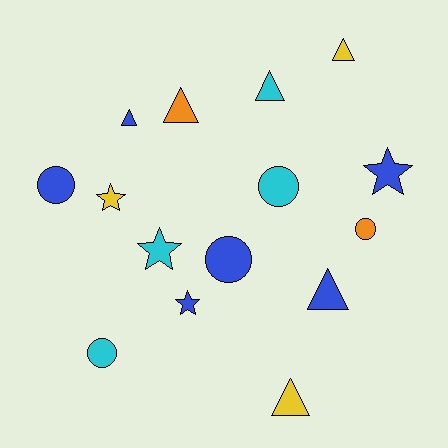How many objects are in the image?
There are 15 objects.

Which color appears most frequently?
Blue, with 6 objects.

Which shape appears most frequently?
Triangle, with 6 objects.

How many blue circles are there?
There are 2 blue circles.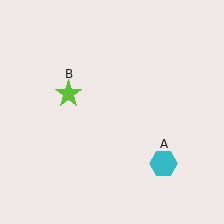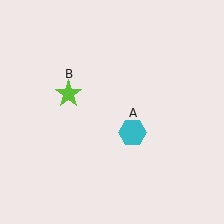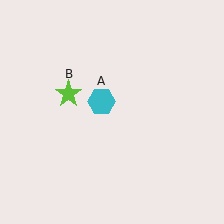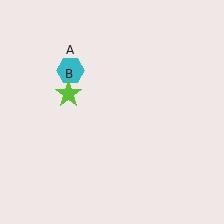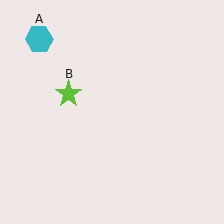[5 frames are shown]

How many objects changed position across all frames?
1 object changed position: cyan hexagon (object A).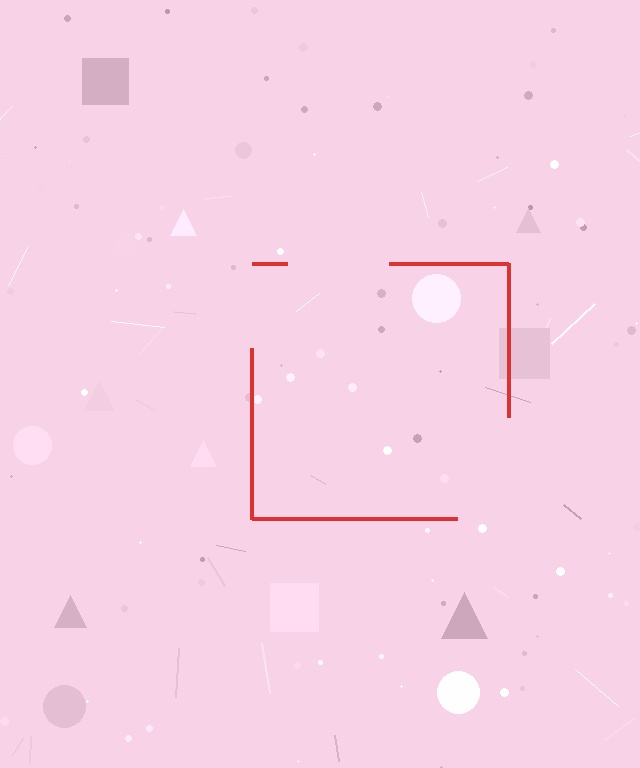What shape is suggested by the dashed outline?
The dashed outline suggests a square.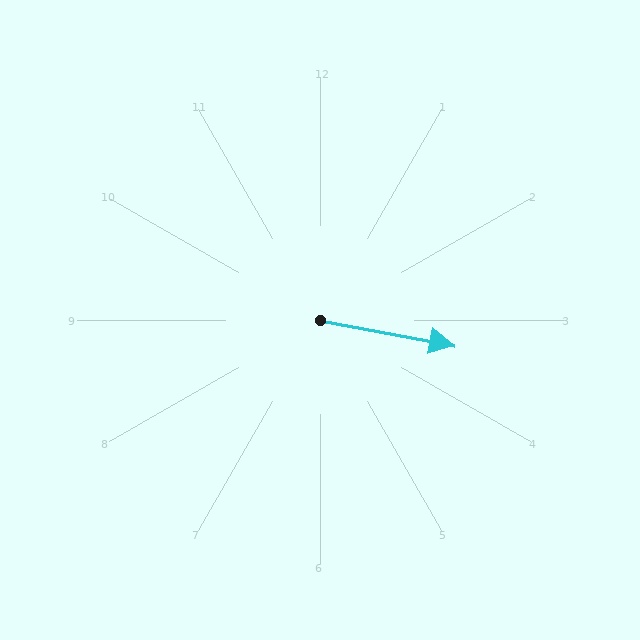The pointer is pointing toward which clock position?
Roughly 3 o'clock.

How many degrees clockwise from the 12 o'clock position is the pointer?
Approximately 101 degrees.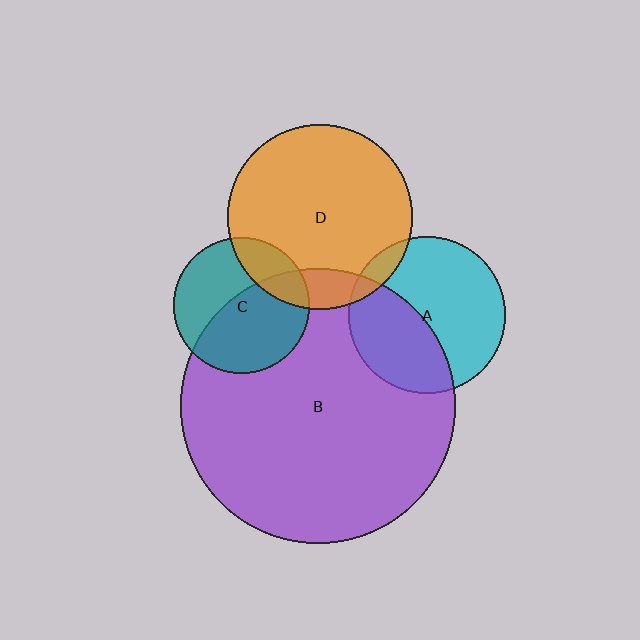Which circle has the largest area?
Circle B (purple).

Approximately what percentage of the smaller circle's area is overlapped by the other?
Approximately 40%.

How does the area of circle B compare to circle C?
Approximately 4.1 times.